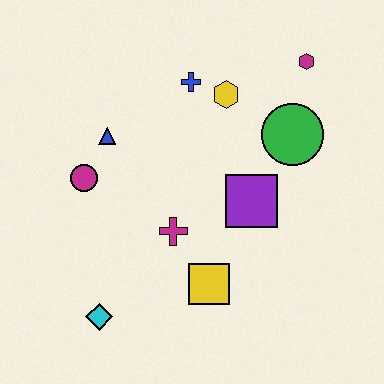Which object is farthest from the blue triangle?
The magenta hexagon is farthest from the blue triangle.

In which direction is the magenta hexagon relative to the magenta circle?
The magenta hexagon is to the right of the magenta circle.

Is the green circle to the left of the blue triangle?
No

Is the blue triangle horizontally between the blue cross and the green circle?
No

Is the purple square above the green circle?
No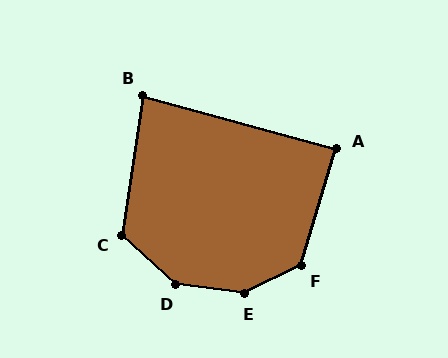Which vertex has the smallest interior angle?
B, at approximately 83 degrees.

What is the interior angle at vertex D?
Approximately 144 degrees (obtuse).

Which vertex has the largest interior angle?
E, at approximately 147 degrees.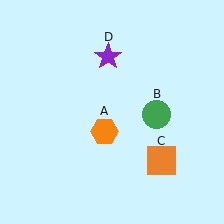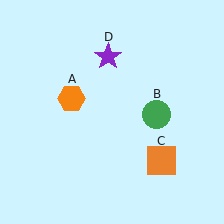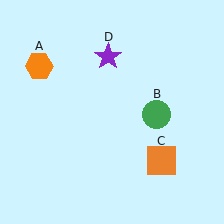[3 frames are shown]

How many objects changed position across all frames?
1 object changed position: orange hexagon (object A).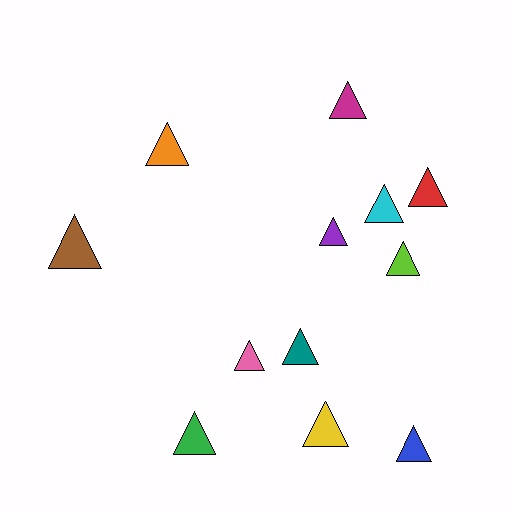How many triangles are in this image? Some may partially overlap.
There are 12 triangles.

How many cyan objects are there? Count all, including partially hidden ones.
There is 1 cyan object.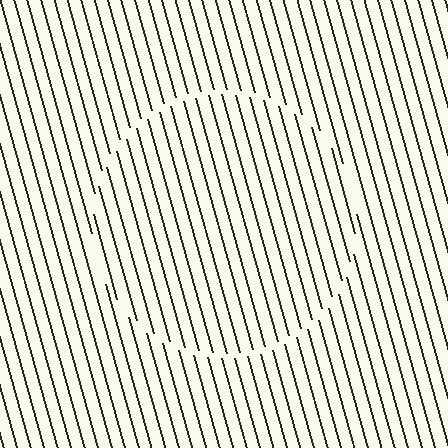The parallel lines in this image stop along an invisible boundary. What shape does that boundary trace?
An illusory circle. The interior of the shape contains the same grating, shifted by half a period — the contour is defined by the phase discontinuity where line-ends from the inner and outer gratings abut.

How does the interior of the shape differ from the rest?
The interior of the shape contains the same grating, shifted by half a period — the contour is defined by the phase discontinuity where line-ends from the inner and outer gratings abut.